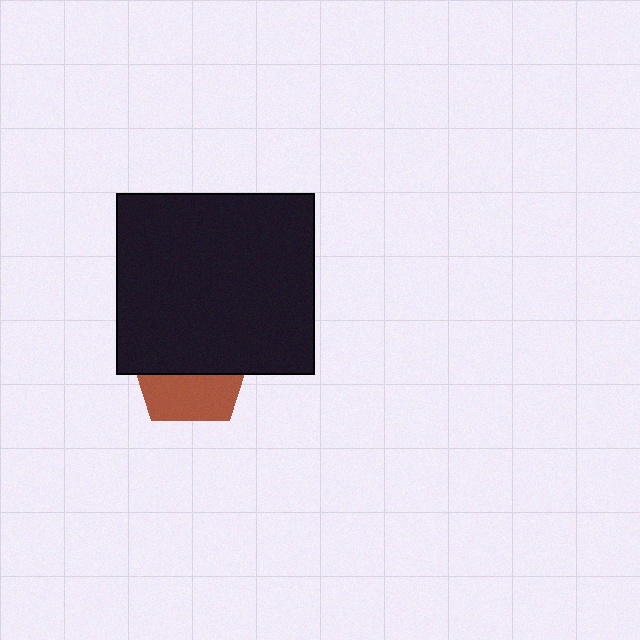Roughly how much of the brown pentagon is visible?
A small part of it is visible (roughly 40%).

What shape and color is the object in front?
The object in front is a black rectangle.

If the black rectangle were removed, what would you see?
You would see the complete brown pentagon.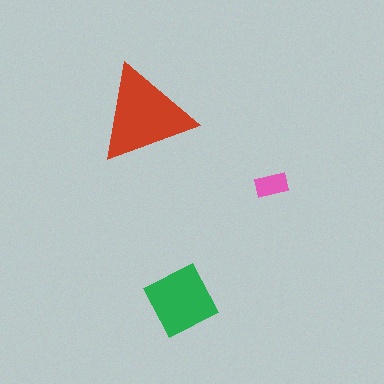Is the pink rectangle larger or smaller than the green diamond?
Smaller.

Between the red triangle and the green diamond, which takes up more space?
The red triangle.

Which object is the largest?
The red triangle.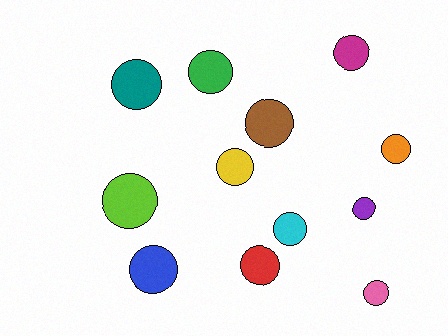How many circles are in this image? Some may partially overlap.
There are 12 circles.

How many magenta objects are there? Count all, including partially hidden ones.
There is 1 magenta object.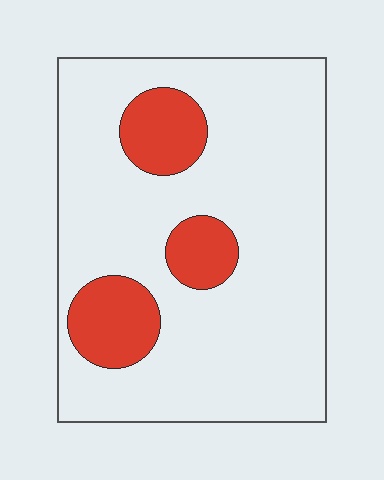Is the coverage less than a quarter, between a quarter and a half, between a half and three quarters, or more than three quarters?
Less than a quarter.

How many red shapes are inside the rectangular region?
3.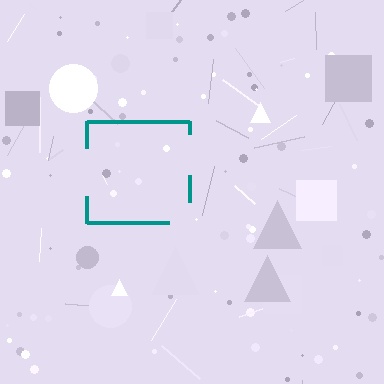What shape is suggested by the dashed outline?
The dashed outline suggests a square.